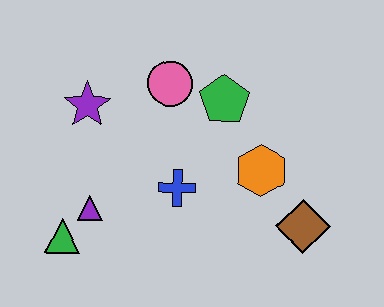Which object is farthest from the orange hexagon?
The green triangle is farthest from the orange hexagon.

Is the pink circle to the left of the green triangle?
No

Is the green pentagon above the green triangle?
Yes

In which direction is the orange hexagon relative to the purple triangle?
The orange hexagon is to the right of the purple triangle.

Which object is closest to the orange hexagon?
The brown diamond is closest to the orange hexagon.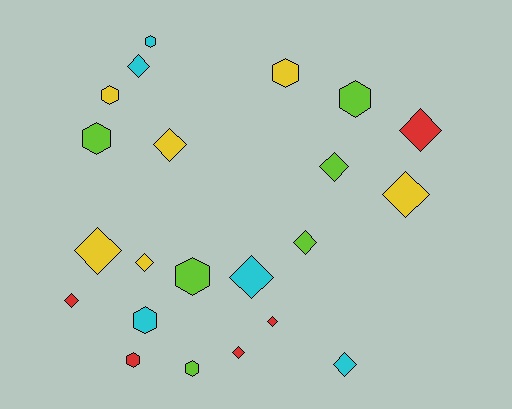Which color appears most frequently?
Lime, with 6 objects.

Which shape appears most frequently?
Diamond, with 13 objects.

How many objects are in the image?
There are 22 objects.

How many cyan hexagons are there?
There are 2 cyan hexagons.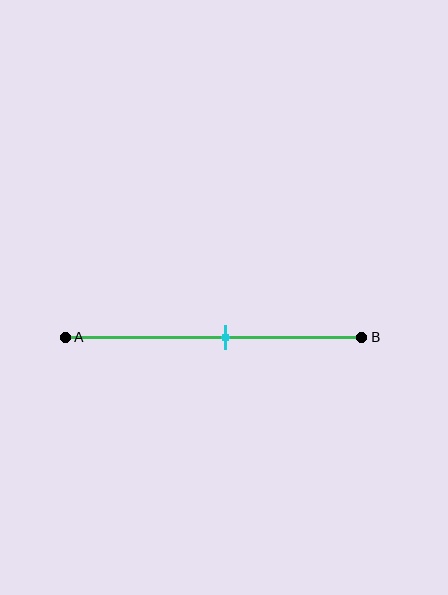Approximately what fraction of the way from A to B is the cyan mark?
The cyan mark is approximately 55% of the way from A to B.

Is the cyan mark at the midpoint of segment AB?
No, the mark is at about 55% from A, not at the 50% midpoint.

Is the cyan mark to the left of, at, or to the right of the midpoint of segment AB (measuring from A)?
The cyan mark is to the right of the midpoint of segment AB.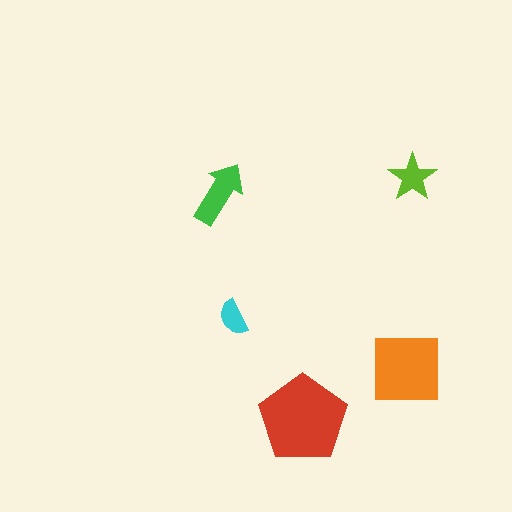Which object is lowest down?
The red pentagon is bottommost.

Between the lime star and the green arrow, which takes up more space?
The green arrow.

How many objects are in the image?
There are 5 objects in the image.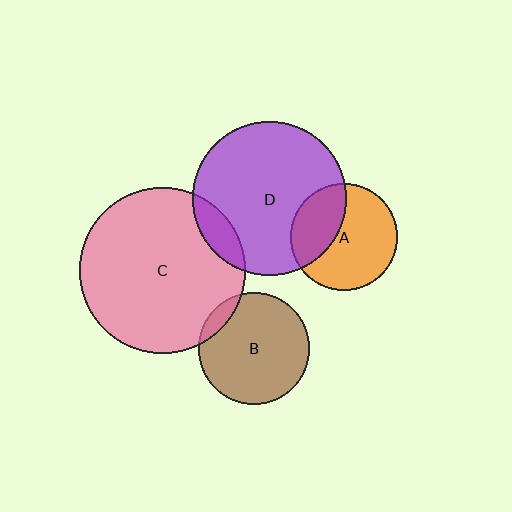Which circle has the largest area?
Circle C (pink).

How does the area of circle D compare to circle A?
Approximately 2.0 times.